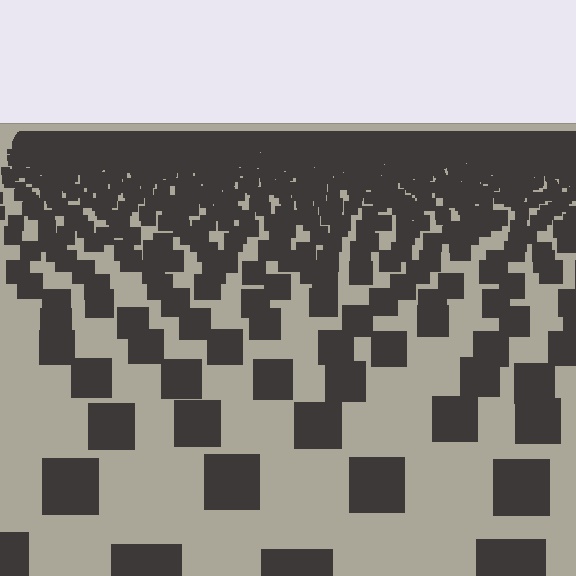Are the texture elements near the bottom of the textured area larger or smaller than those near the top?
Larger. Near the bottom, elements are closer to the viewer and appear at a bigger on-screen size.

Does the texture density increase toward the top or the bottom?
Density increases toward the top.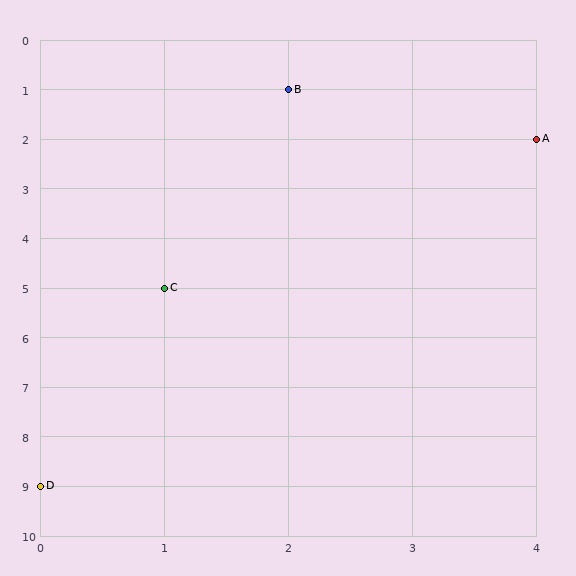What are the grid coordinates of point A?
Point A is at grid coordinates (4, 2).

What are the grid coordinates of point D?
Point D is at grid coordinates (0, 9).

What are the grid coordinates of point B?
Point B is at grid coordinates (2, 1).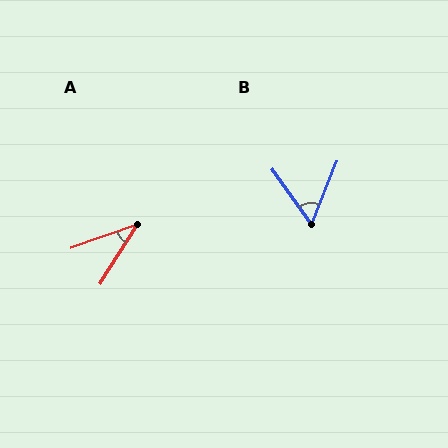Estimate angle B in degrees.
Approximately 57 degrees.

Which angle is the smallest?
A, at approximately 39 degrees.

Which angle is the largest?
B, at approximately 57 degrees.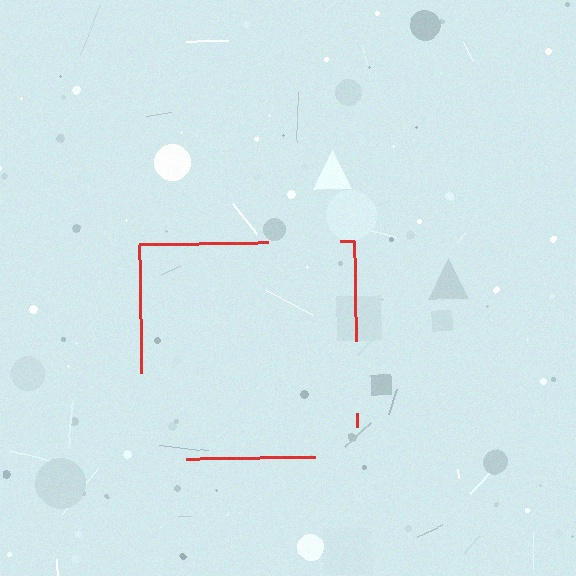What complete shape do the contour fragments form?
The contour fragments form a square.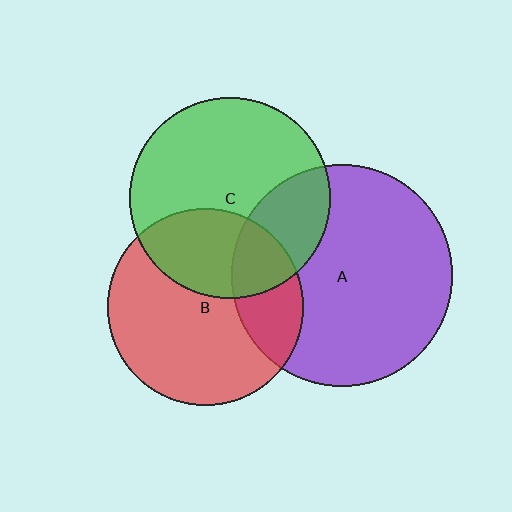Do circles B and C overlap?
Yes.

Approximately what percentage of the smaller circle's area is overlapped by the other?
Approximately 35%.